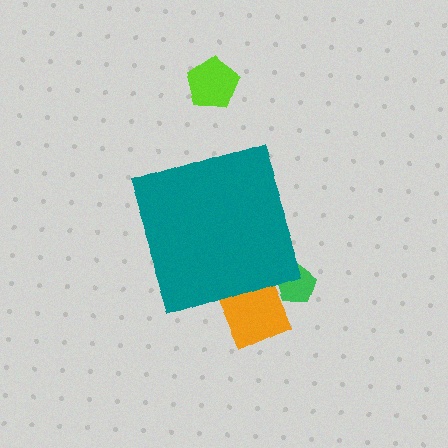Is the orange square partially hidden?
Yes, the orange square is partially hidden behind the teal diamond.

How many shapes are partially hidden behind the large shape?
2 shapes are partially hidden.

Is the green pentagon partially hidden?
Yes, the green pentagon is partially hidden behind the teal diamond.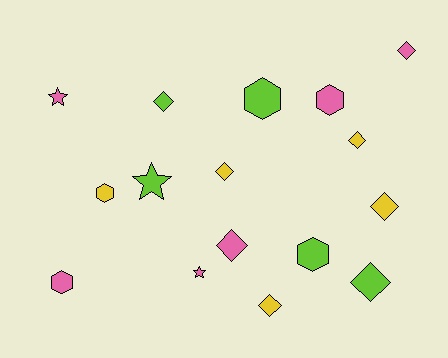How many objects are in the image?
There are 16 objects.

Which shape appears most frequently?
Diamond, with 8 objects.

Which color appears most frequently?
Pink, with 6 objects.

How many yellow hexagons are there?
There is 1 yellow hexagon.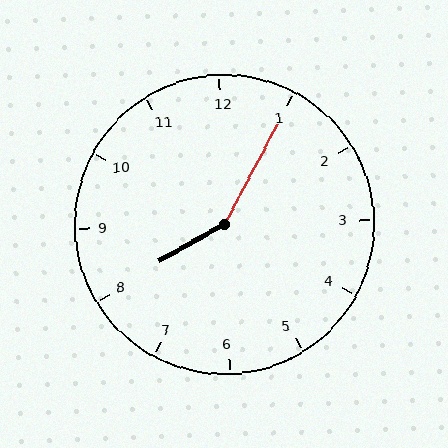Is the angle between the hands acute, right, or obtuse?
It is obtuse.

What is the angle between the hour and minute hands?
Approximately 148 degrees.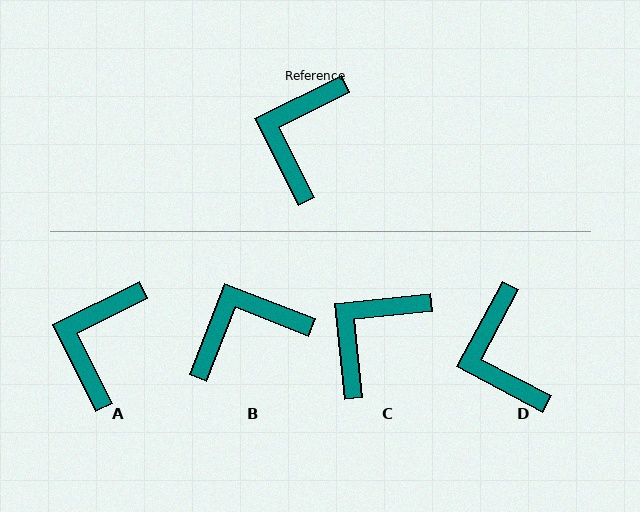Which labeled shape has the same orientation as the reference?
A.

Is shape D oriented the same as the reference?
No, it is off by about 36 degrees.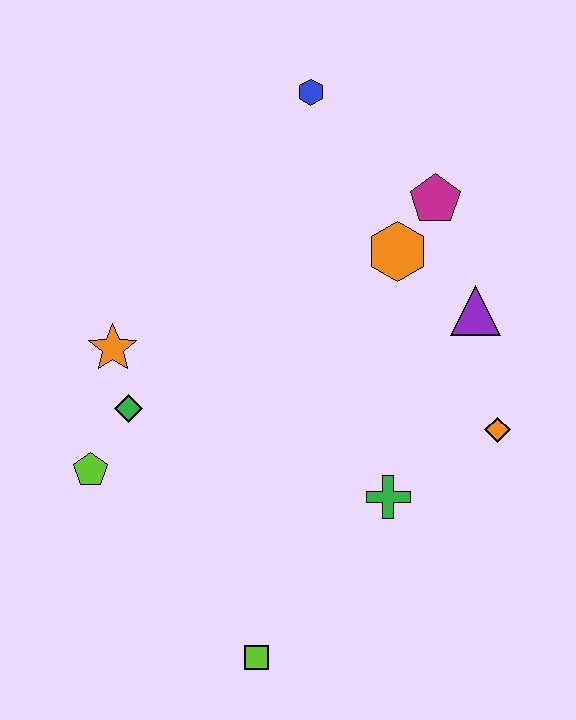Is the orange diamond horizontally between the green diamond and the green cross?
No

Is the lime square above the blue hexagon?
No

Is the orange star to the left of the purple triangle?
Yes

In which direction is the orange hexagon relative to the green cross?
The orange hexagon is above the green cross.